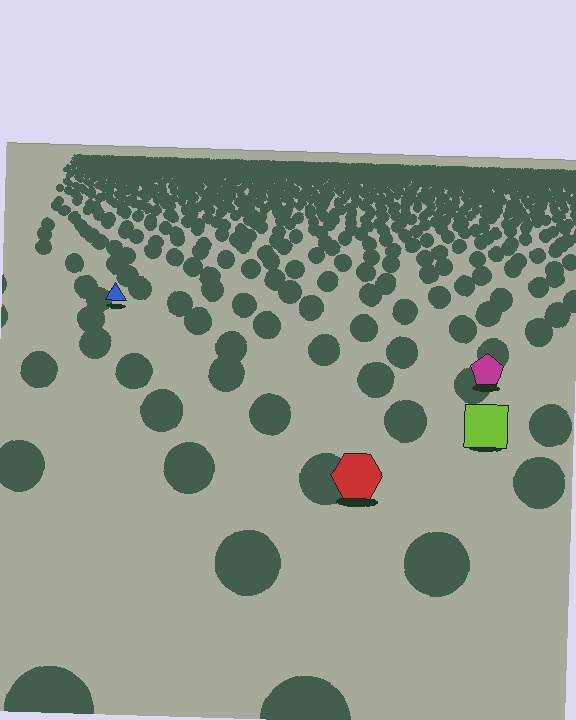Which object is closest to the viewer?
The red hexagon is closest. The texture marks near it are larger and more spread out.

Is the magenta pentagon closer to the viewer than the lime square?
No. The lime square is closer — you can tell from the texture gradient: the ground texture is coarser near it.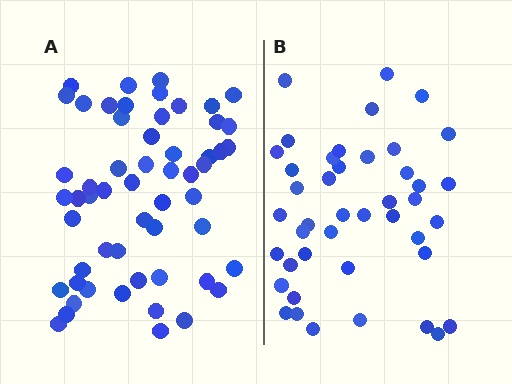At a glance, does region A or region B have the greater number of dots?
Region A (the left region) has more dots.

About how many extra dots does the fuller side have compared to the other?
Region A has approximately 15 more dots than region B.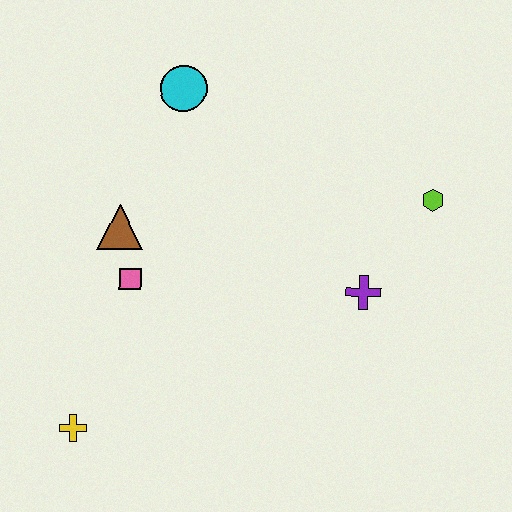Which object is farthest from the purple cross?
The yellow cross is farthest from the purple cross.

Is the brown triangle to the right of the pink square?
No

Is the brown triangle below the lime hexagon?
Yes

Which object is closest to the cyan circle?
The brown triangle is closest to the cyan circle.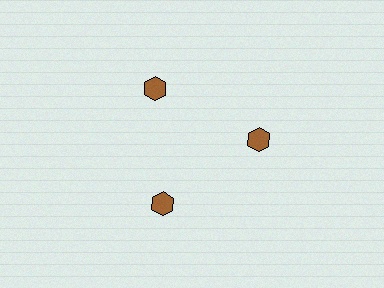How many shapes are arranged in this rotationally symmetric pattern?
There are 3 shapes, arranged in 3 groups of 1.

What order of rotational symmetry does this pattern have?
This pattern has 3-fold rotational symmetry.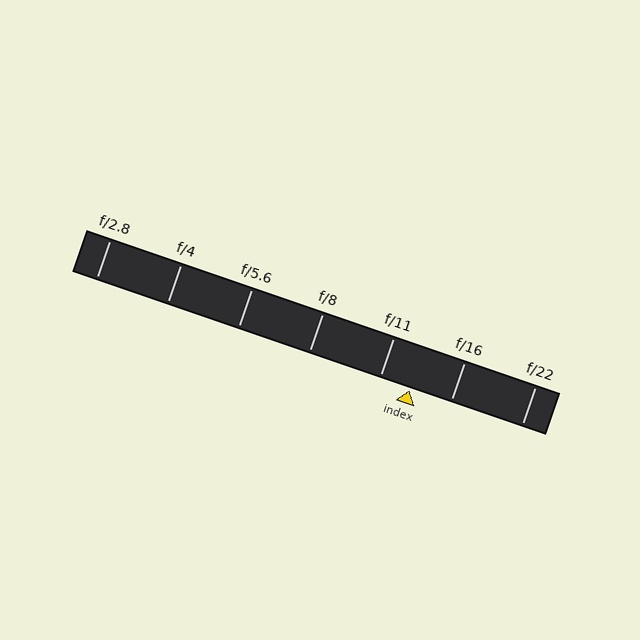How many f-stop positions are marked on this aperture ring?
There are 7 f-stop positions marked.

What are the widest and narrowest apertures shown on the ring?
The widest aperture shown is f/2.8 and the narrowest is f/22.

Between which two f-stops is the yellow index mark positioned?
The index mark is between f/11 and f/16.